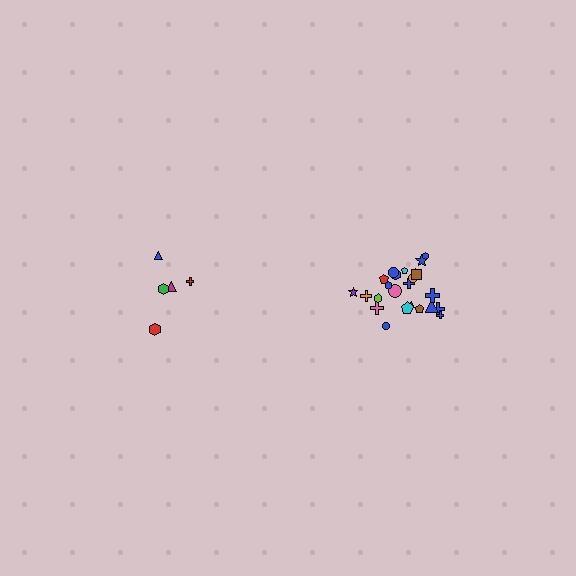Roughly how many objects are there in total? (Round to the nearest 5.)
Roughly 30 objects in total.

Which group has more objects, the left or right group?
The right group.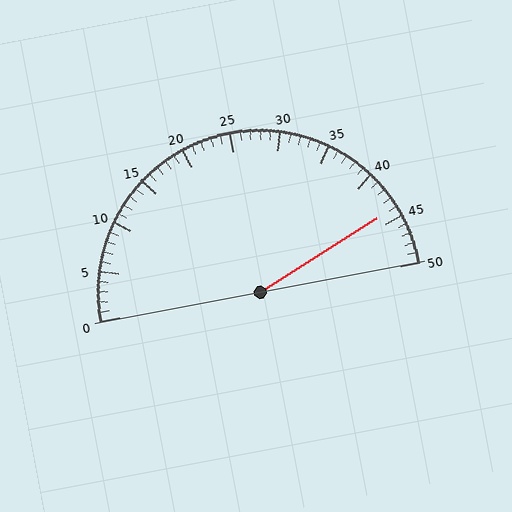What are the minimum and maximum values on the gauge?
The gauge ranges from 0 to 50.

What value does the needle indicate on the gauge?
The needle indicates approximately 44.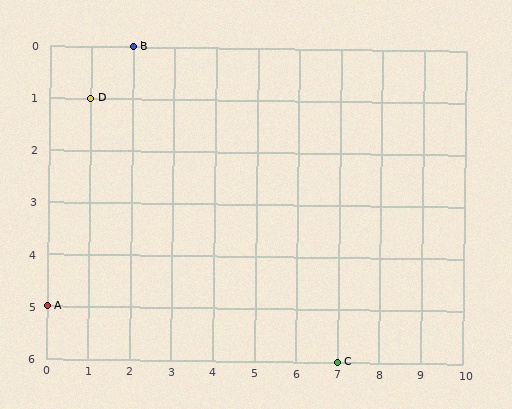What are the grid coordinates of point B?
Point B is at grid coordinates (2, 0).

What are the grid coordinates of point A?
Point A is at grid coordinates (0, 5).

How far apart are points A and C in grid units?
Points A and C are 7 columns and 1 row apart (about 7.1 grid units diagonally).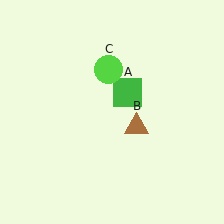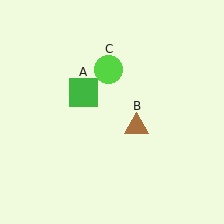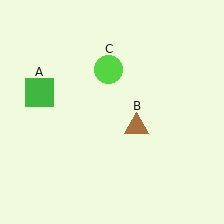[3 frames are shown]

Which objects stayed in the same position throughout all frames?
Brown triangle (object B) and lime circle (object C) remained stationary.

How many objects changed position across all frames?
1 object changed position: green square (object A).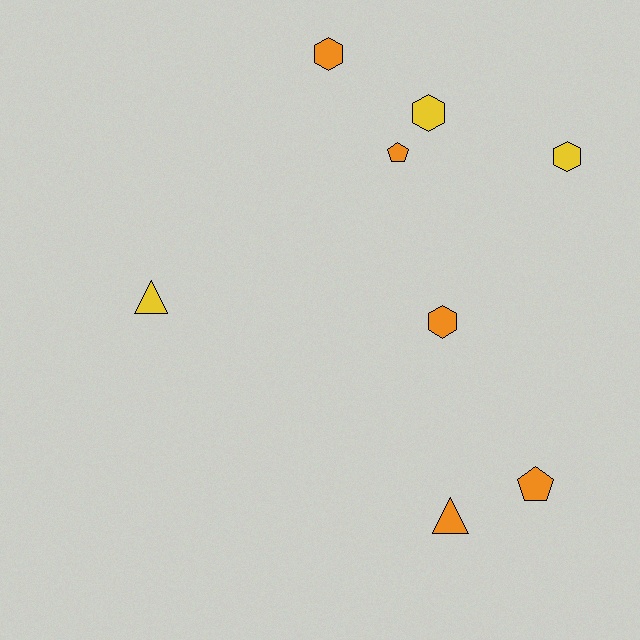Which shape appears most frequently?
Hexagon, with 4 objects.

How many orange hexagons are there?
There are 2 orange hexagons.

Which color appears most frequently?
Orange, with 5 objects.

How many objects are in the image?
There are 8 objects.